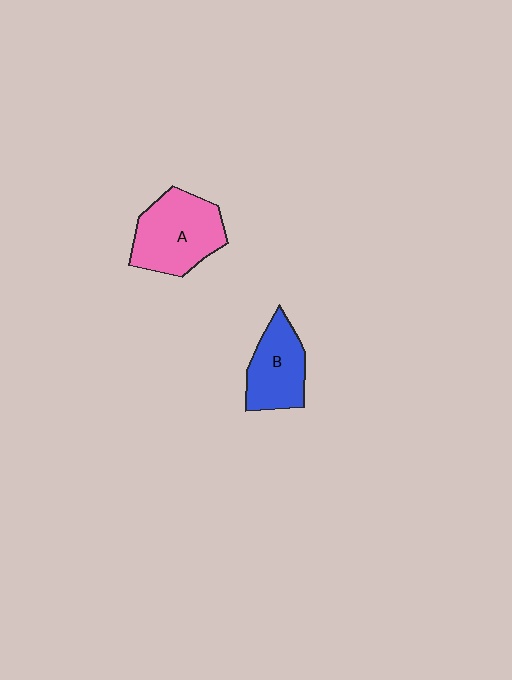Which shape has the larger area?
Shape A (pink).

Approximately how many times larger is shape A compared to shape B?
Approximately 1.3 times.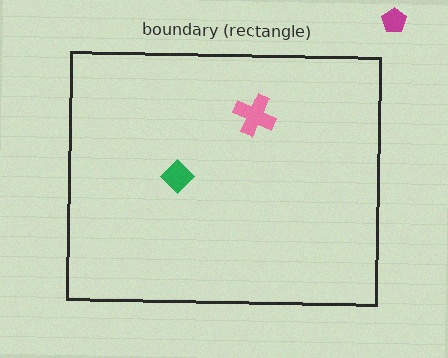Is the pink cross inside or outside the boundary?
Inside.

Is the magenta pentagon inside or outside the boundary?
Outside.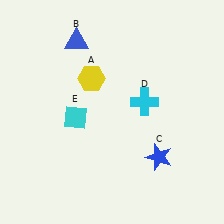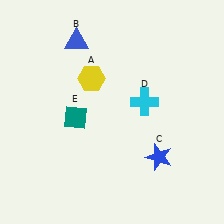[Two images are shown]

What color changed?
The diamond (E) changed from cyan in Image 1 to teal in Image 2.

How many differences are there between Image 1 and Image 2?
There is 1 difference between the two images.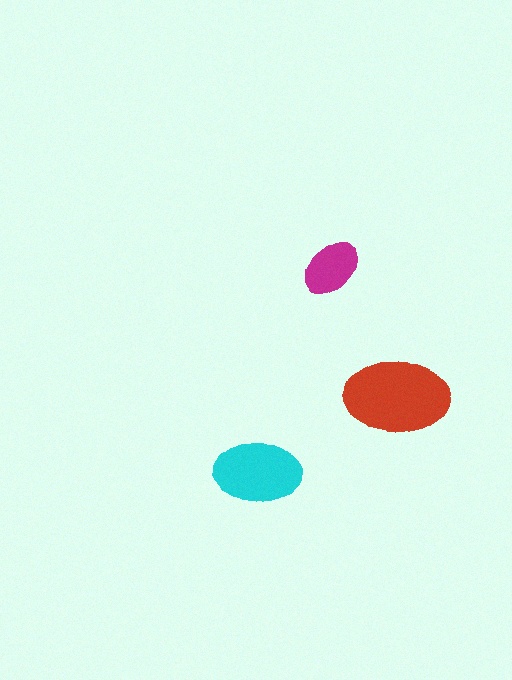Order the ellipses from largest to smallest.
the red one, the cyan one, the magenta one.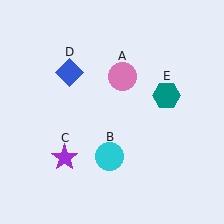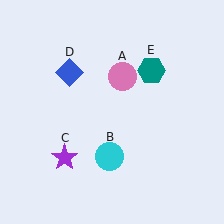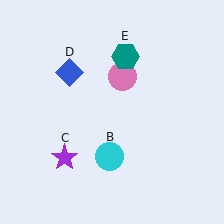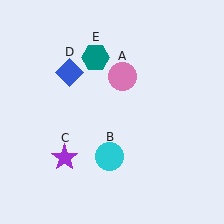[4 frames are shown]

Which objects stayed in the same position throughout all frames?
Pink circle (object A) and cyan circle (object B) and purple star (object C) and blue diamond (object D) remained stationary.